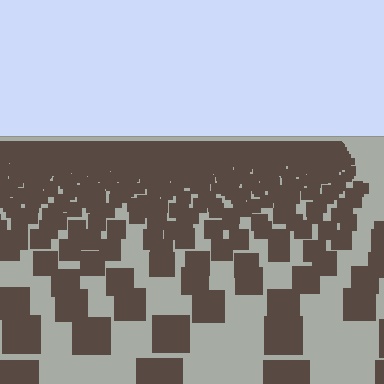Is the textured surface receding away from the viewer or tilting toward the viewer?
The surface is receding away from the viewer. Texture elements get smaller and denser toward the top.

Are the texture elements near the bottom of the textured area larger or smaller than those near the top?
Larger. Near the bottom, elements are closer to the viewer and appear at a bigger on-screen size.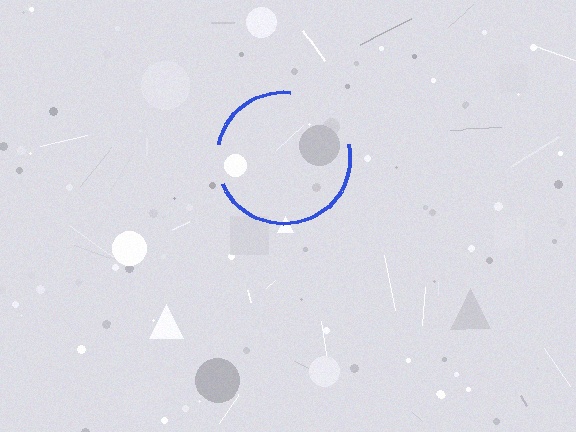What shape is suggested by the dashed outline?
The dashed outline suggests a circle.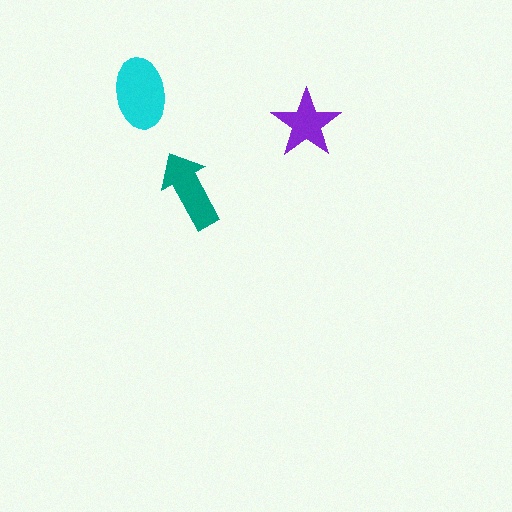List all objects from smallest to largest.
The purple star, the teal arrow, the cyan ellipse.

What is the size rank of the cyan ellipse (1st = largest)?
1st.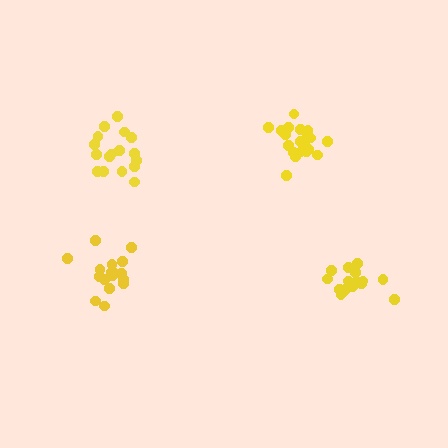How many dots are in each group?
Group 1: 17 dots, Group 2: 17 dots, Group 3: 17 dots, Group 4: 21 dots (72 total).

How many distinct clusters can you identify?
There are 4 distinct clusters.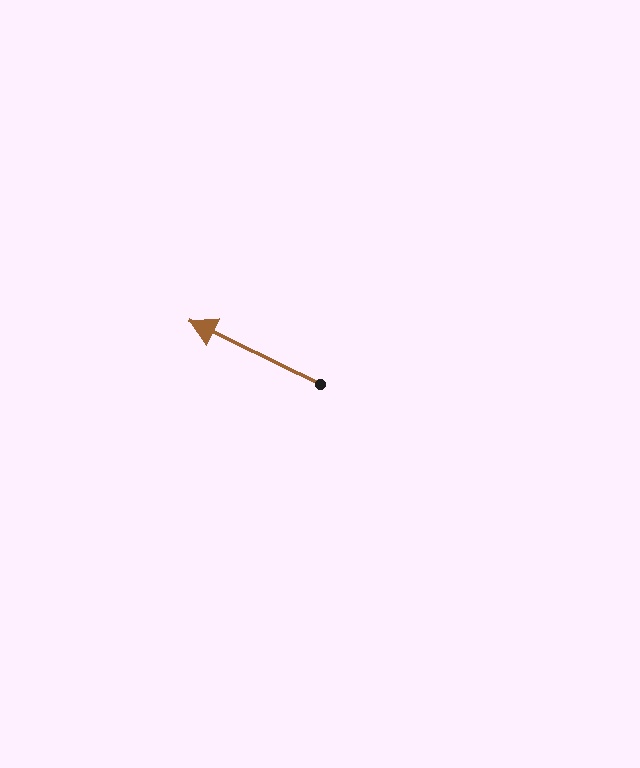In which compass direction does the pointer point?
Northwest.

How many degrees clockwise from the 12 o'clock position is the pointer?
Approximately 296 degrees.